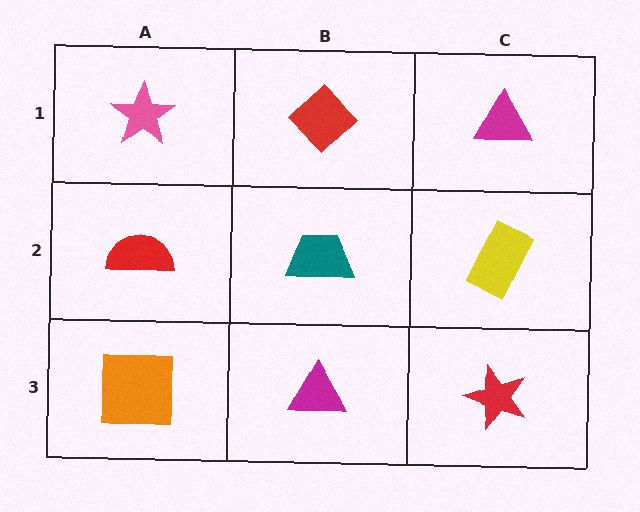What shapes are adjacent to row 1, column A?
A red semicircle (row 2, column A), a red diamond (row 1, column B).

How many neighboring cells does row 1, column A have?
2.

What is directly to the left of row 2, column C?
A teal trapezoid.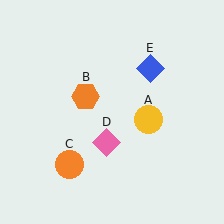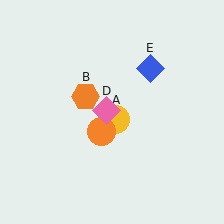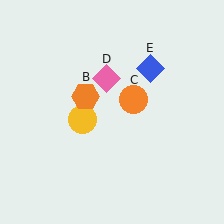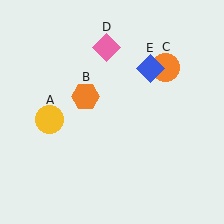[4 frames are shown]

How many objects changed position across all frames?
3 objects changed position: yellow circle (object A), orange circle (object C), pink diamond (object D).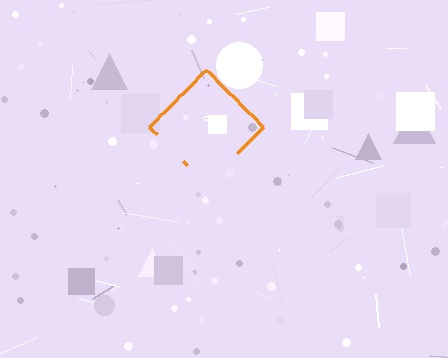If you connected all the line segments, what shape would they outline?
They would outline a diamond.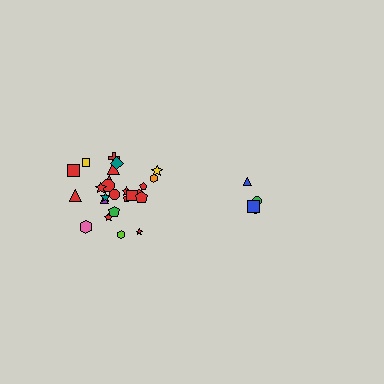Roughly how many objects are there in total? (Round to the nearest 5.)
Roughly 30 objects in total.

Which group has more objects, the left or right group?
The left group.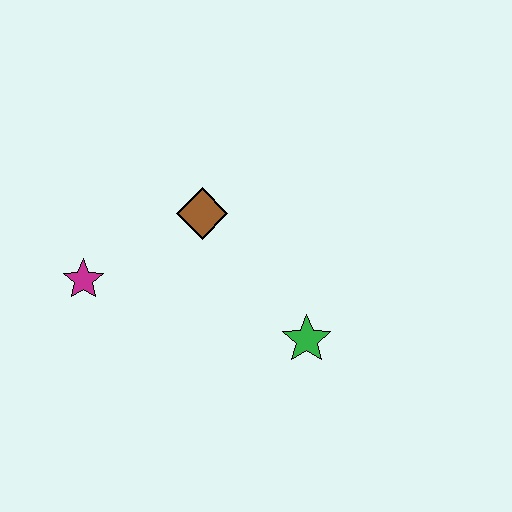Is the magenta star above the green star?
Yes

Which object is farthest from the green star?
The magenta star is farthest from the green star.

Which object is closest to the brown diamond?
The magenta star is closest to the brown diamond.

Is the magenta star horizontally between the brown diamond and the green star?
No